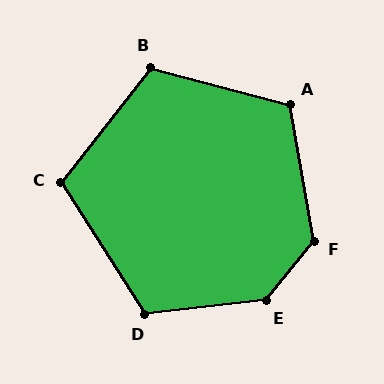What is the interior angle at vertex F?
Approximately 131 degrees (obtuse).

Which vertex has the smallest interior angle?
C, at approximately 110 degrees.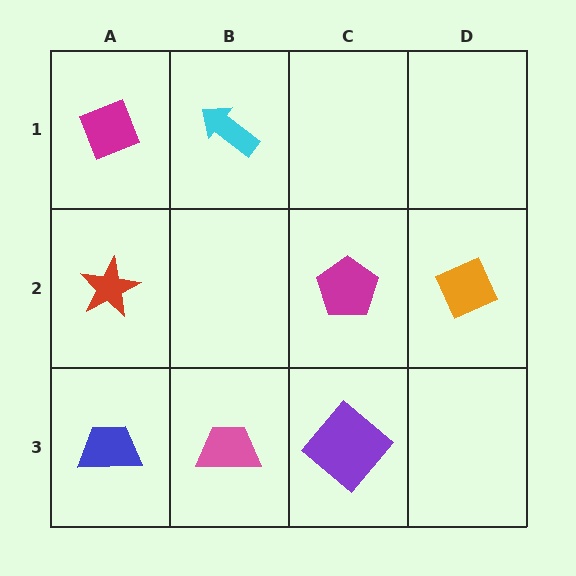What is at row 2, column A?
A red star.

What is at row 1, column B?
A cyan arrow.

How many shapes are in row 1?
2 shapes.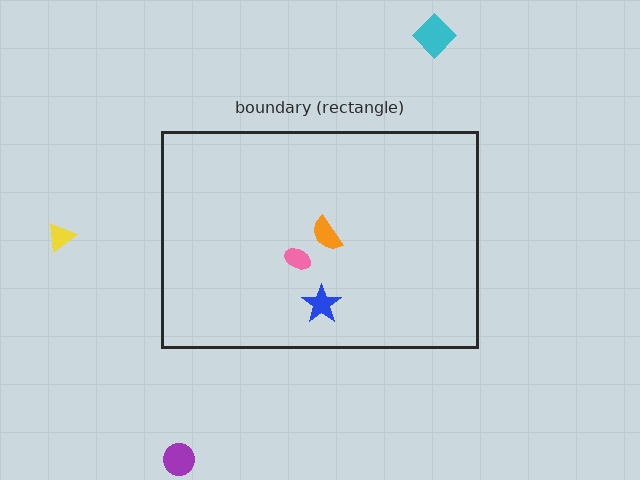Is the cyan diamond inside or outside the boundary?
Outside.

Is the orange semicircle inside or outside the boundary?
Inside.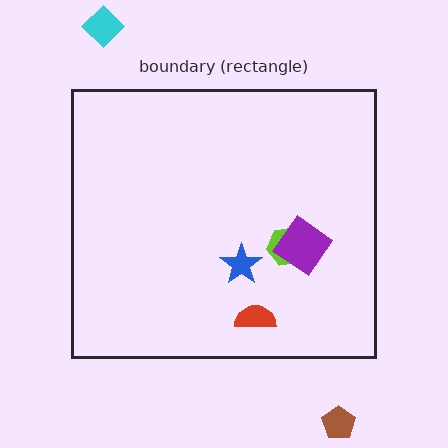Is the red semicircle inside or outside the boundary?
Inside.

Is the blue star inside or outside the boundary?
Inside.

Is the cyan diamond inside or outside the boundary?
Outside.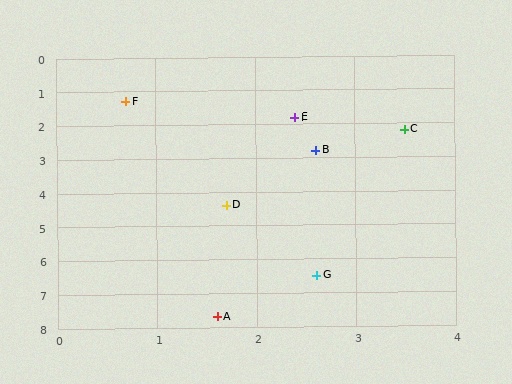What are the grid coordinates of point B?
Point B is at approximately (2.6, 2.8).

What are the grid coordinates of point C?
Point C is at approximately (3.5, 2.2).